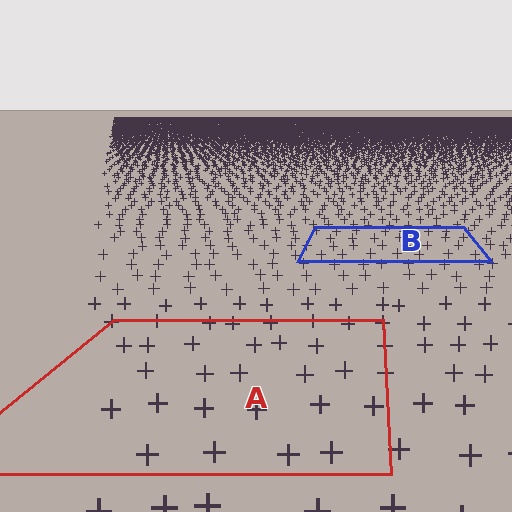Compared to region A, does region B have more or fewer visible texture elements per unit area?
Region B has more texture elements per unit area — they are packed more densely because it is farther away.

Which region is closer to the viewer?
Region A is closer. The texture elements there are larger and more spread out.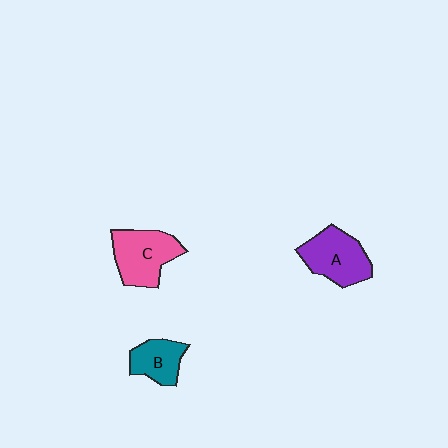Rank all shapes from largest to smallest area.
From largest to smallest: C (pink), A (purple), B (teal).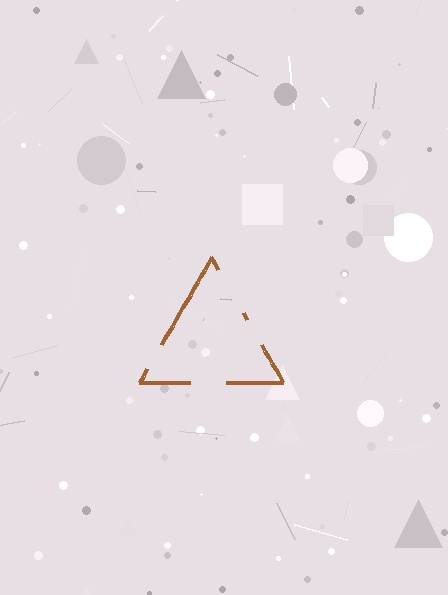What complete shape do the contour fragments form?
The contour fragments form a triangle.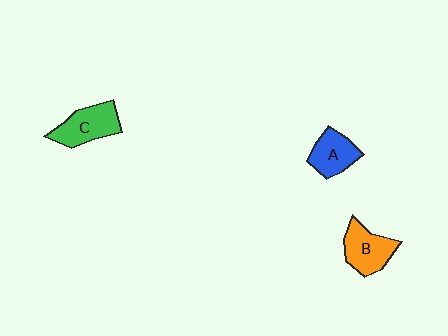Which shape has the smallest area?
Shape A (blue).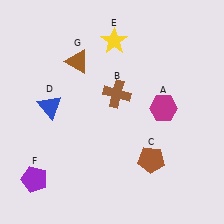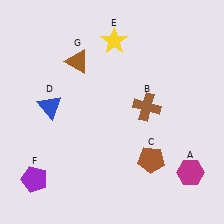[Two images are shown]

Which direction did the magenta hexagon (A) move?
The magenta hexagon (A) moved down.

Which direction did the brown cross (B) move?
The brown cross (B) moved right.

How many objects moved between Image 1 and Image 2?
2 objects moved between the two images.